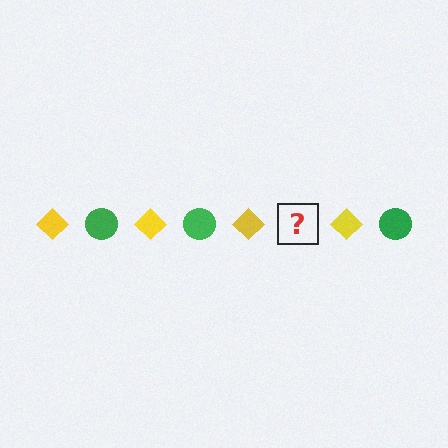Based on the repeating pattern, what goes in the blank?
The blank should be a green circle.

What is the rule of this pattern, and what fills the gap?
The rule is that the pattern alternates between yellow diamond and green circle. The gap should be filled with a green circle.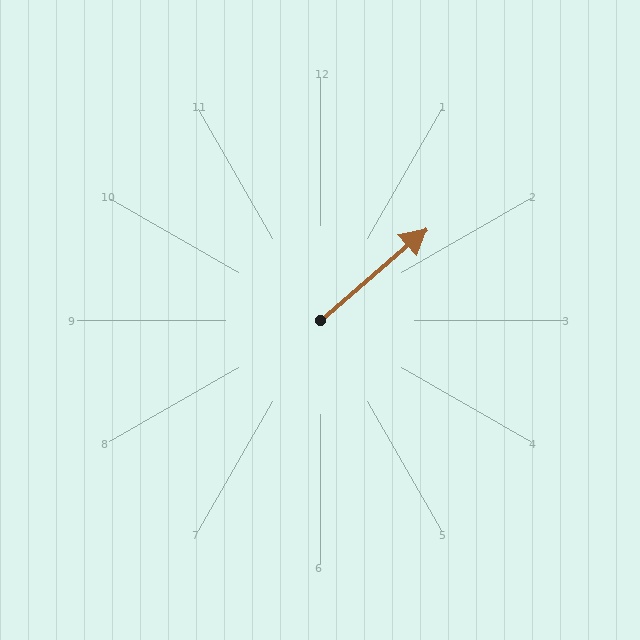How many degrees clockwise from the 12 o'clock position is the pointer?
Approximately 49 degrees.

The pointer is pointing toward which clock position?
Roughly 2 o'clock.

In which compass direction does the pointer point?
Northeast.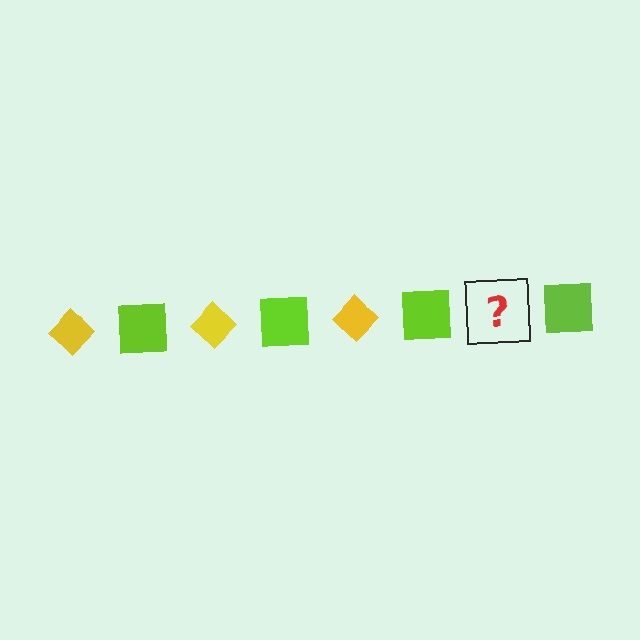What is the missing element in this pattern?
The missing element is a yellow diamond.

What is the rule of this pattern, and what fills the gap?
The rule is that the pattern alternates between yellow diamond and lime square. The gap should be filled with a yellow diamond.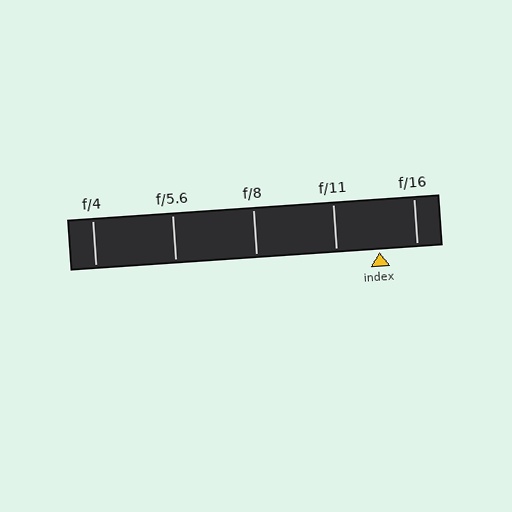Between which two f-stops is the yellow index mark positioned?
The index mark is between f/11 and f/16.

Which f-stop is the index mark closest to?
The index mark is closest to f/16.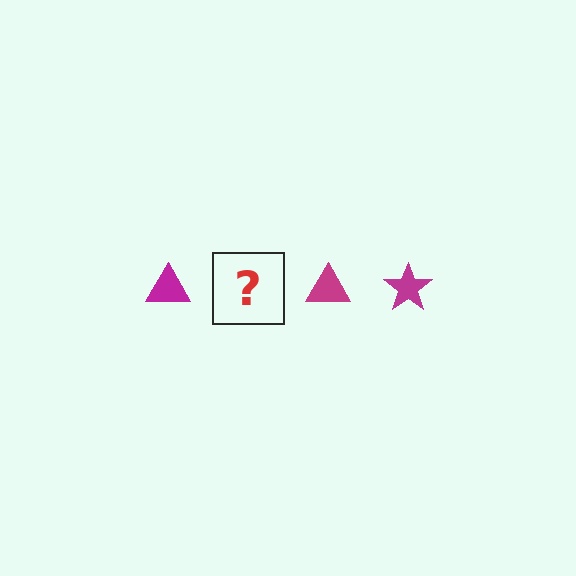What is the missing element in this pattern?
The missing element is a magenta star.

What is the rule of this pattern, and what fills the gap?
The rule is that the pattern cycles through triangle, star shapes in magenta. The gap should be filled with a magenta star.